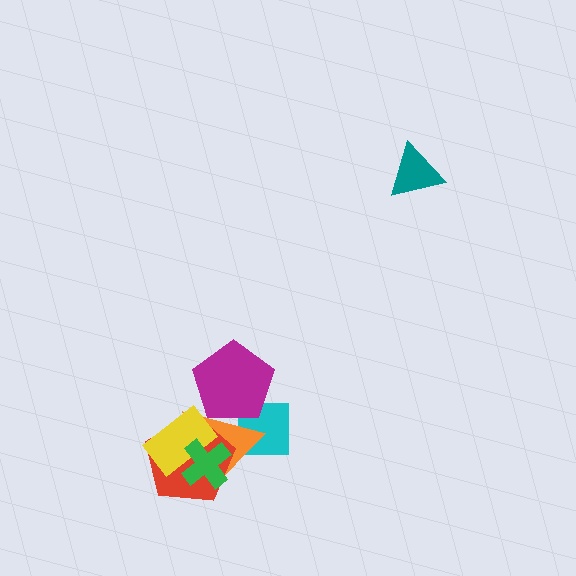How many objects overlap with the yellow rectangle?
3 objects overlap with the yellow rectangle.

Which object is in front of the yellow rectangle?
The green cross is in front of the yellow rectangle.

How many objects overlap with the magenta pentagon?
2 objects overlap with the magenta pentagon.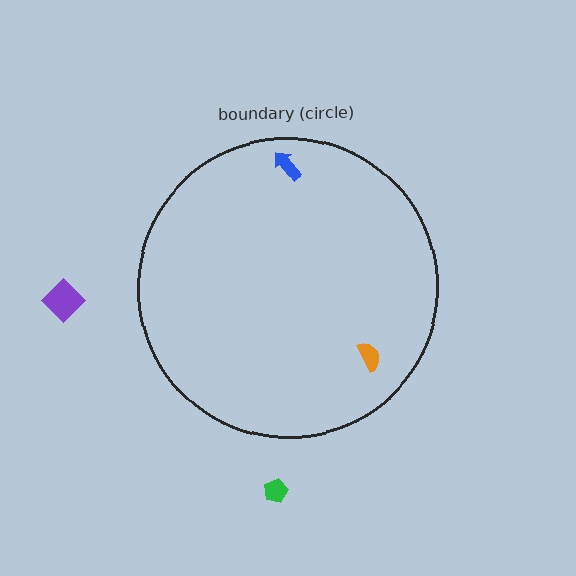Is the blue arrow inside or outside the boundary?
Inside.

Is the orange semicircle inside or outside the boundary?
Inside.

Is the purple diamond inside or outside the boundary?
Outside.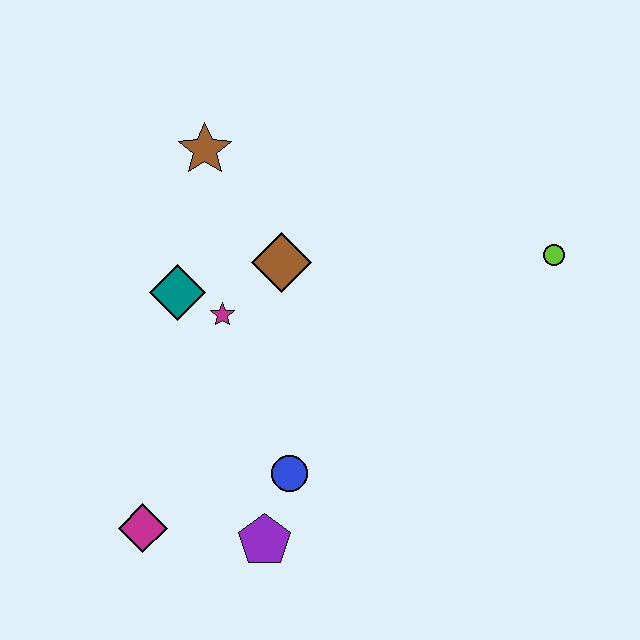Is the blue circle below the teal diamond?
Yes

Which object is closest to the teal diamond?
The magenta star is closest to the teal diamond.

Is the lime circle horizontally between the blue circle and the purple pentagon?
No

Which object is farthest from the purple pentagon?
The lime circle is farthest from the purple pentagon.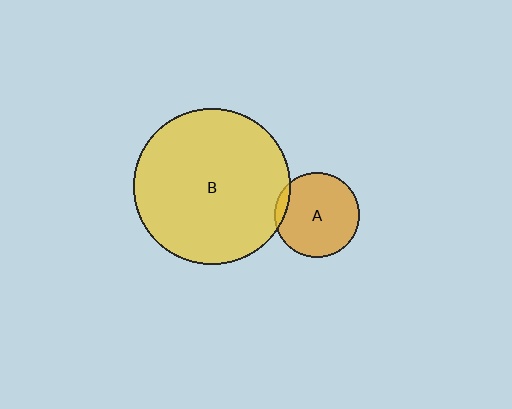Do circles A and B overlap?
Yes.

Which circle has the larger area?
Circle B (yellow).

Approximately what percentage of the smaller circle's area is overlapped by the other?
Approximately 5%.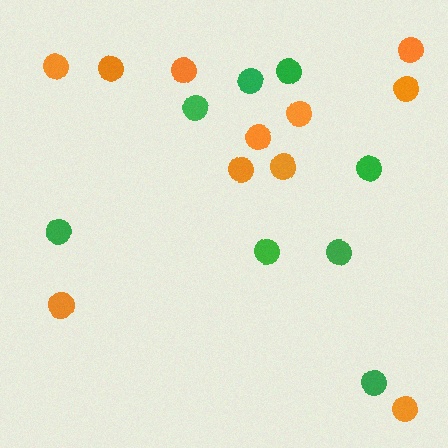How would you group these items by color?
There are 2 groups: one group of green circles (8) and one group of orange circles (11).